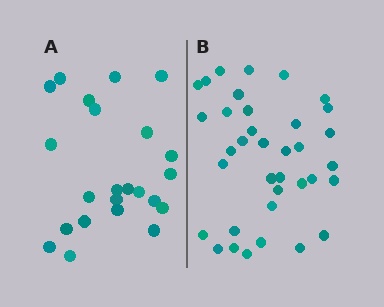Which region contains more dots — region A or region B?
Region B (the right region) has more dots.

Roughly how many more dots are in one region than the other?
Region B has approximately 15 more dots than region A.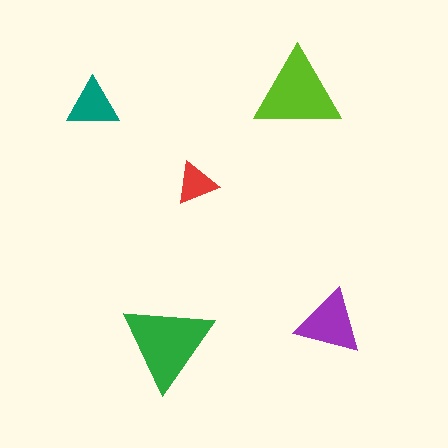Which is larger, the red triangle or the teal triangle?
The teal one.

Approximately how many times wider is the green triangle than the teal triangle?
About 2 times wider.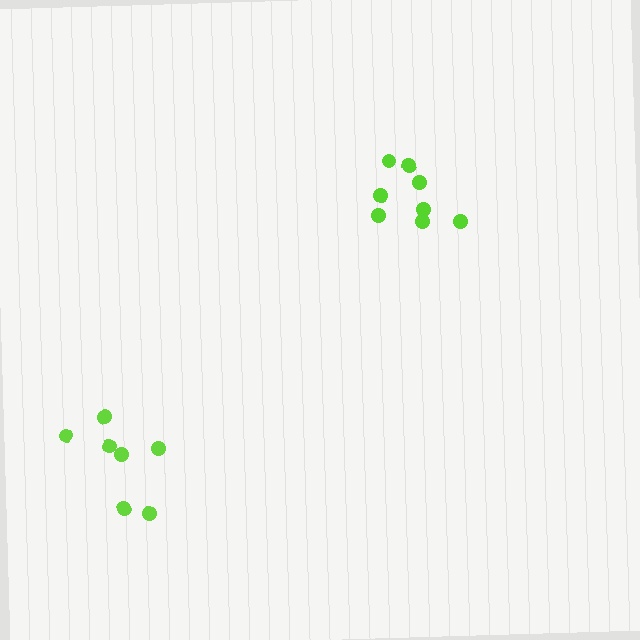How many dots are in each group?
Group 1: 8 dots, Group 2: 7 dots (15 total).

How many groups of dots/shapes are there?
There are 2 groups.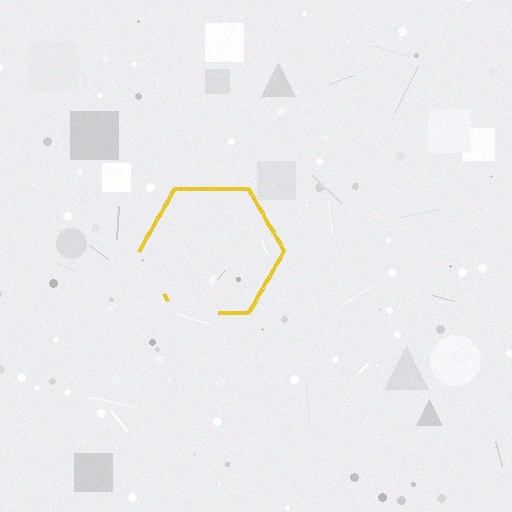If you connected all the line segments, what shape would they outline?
They would outline a hexagon.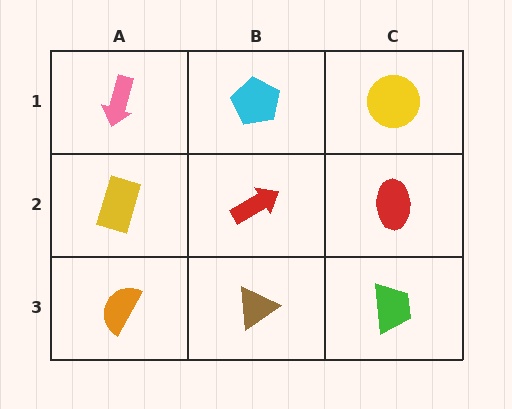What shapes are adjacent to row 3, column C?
A red ellipse (row 2, column C), a brown triangle (row 3, column B).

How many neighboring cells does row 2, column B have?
4.